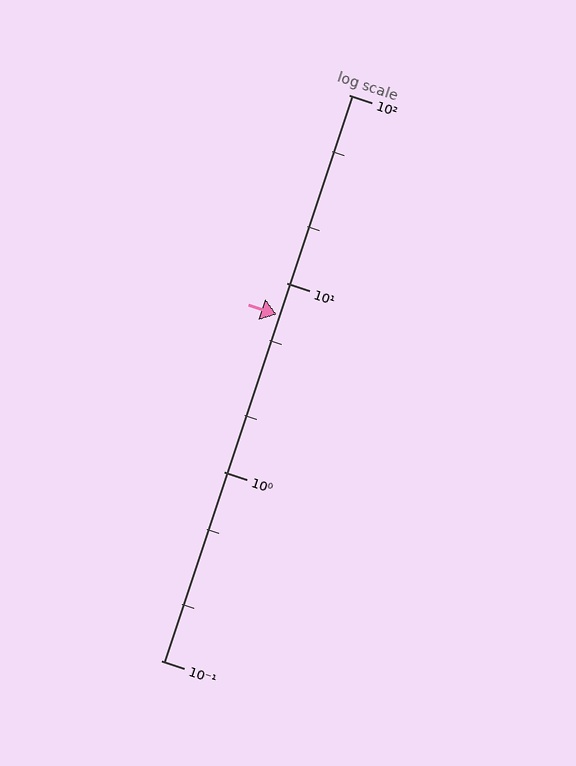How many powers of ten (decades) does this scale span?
The scale spans 3 decades, from 0.1 to 100.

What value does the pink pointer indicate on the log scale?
The pointer indicates approximately 6.8.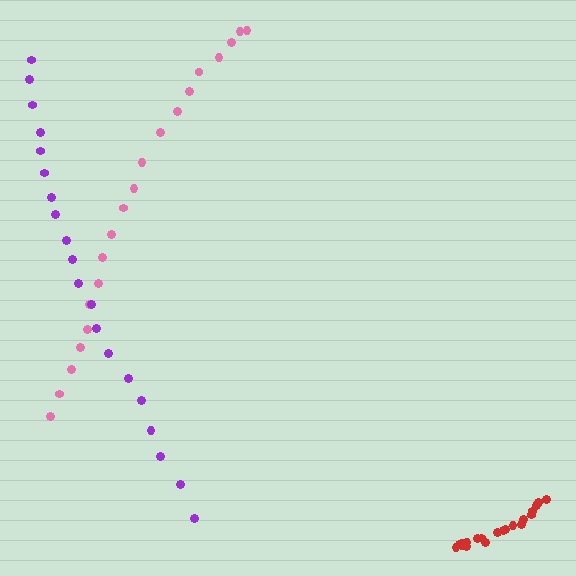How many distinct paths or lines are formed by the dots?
There are 3 distinct paths.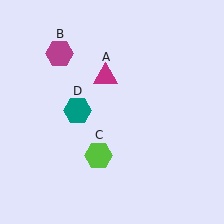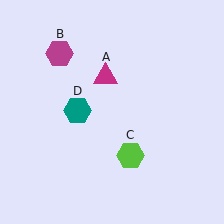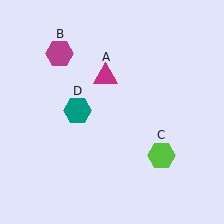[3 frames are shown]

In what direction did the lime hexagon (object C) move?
The lime hexagon (object C) moved right.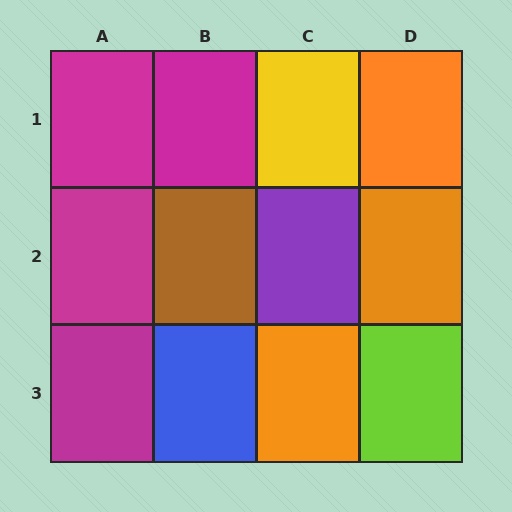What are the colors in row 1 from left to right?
Magenta, magenta, yellow, orange.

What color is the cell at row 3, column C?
Orange.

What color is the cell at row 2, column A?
Magenta.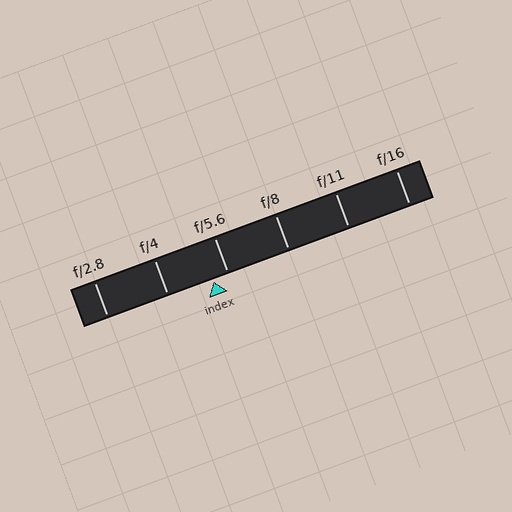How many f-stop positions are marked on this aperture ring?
There are 6 f-stop positions marked.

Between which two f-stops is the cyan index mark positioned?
The index mark is between f/4 and f/5.6.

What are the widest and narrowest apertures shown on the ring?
The widest aperture shown is f/2.8 and the narrowest is f/16.